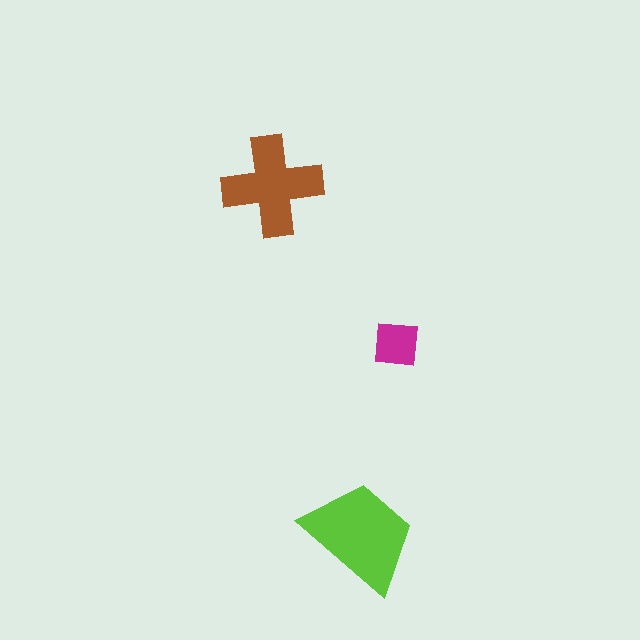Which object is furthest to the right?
The magenta square is rightmost.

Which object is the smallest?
The magenta square.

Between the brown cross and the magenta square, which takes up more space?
The brown cross.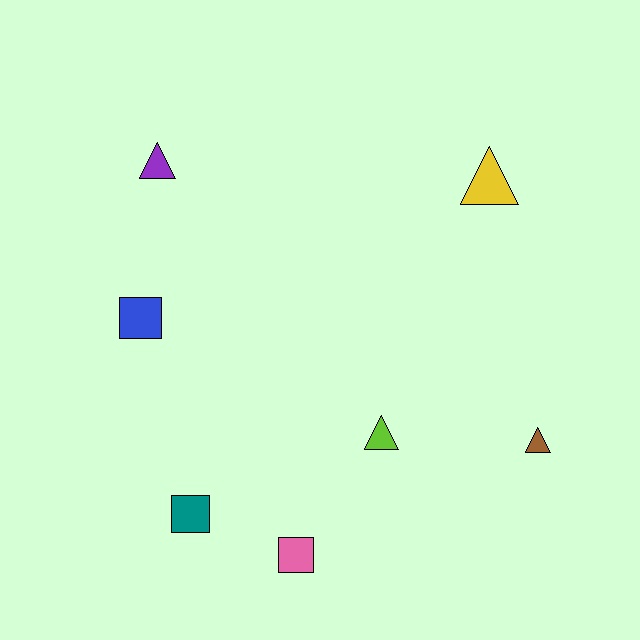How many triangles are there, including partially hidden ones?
There are 4 triangles.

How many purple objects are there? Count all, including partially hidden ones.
There is 1 purple object.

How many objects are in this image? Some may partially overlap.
There are 7 objects.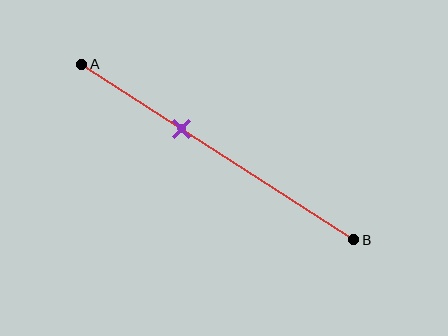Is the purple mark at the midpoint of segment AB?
No, the mark is at about 35% from A, not at the 50% midpoint.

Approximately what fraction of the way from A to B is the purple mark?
The purple mark is approximately 35% of the way from A to B.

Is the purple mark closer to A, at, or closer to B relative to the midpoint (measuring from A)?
The purple mark is closer to point A than the midpoint of segment AB.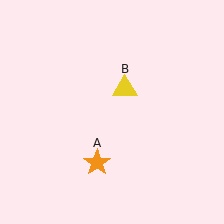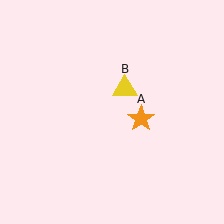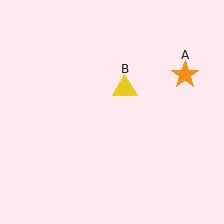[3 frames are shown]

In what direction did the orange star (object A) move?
The orange star (object A) moved up and to the right.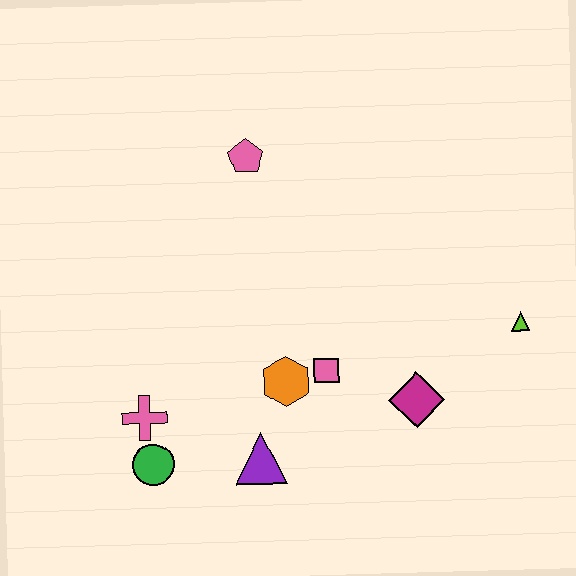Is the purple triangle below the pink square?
Yes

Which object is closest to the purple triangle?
The orange hexagon is closest to the purple triangle.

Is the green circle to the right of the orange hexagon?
No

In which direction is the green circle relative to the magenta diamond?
The green circle is to the left of the magenta diamond.